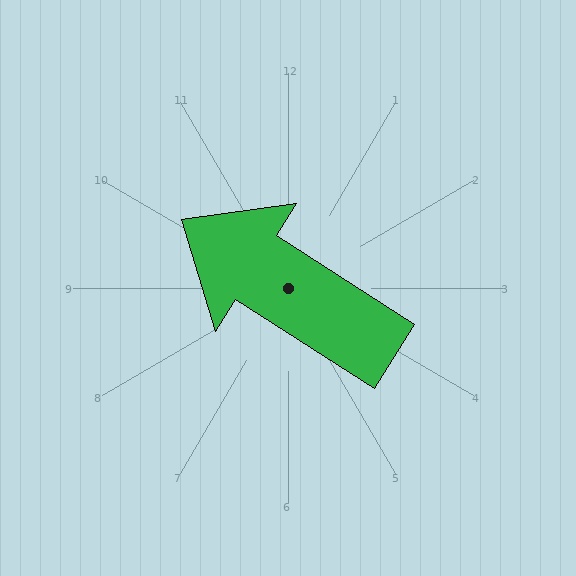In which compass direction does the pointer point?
Northwest.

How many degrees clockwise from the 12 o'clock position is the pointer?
Approximately 303 degrees.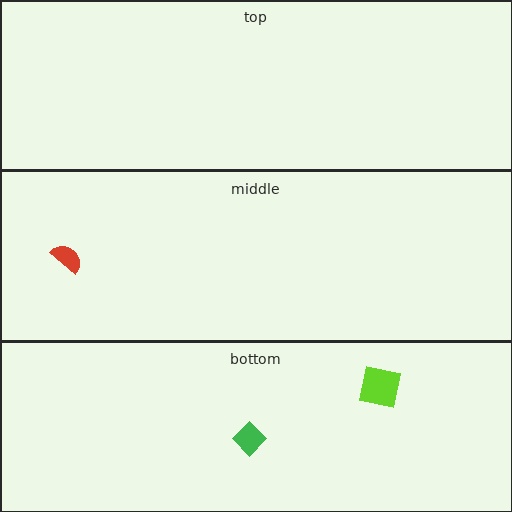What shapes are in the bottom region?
The lime square, the green diamond.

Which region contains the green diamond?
The bottom region.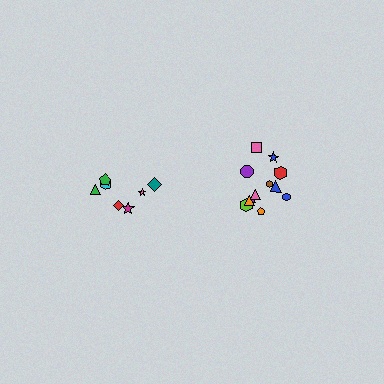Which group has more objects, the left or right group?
The right group.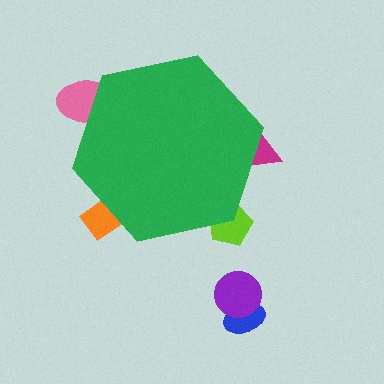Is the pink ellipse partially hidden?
Yes, the pink ellipse is partially hidden behind the green hexagon.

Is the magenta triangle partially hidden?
Yes, the magenta triangle is partially hidden behind the green hexagon.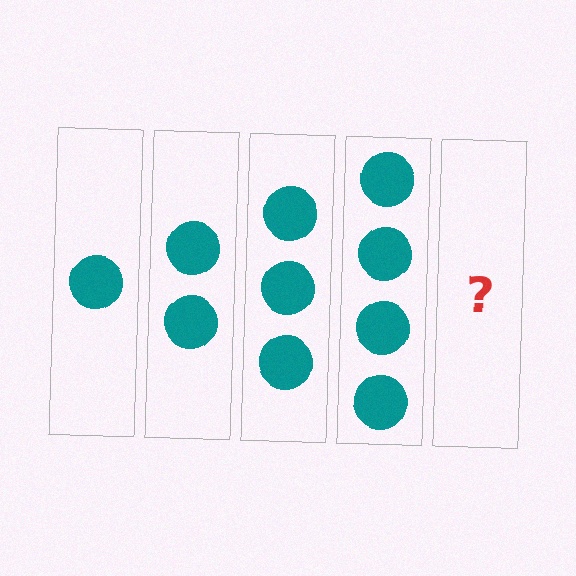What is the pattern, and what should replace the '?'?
The pattern is that each step adds one more circle. The '?' should be 5 circles.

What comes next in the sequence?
The next element should be 5 circles.